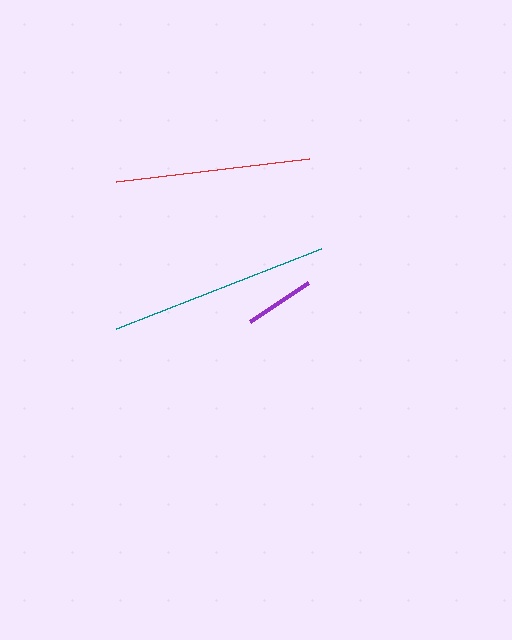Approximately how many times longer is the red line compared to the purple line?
The red line is approximately 2.8 times the length of the purple line.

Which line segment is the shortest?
The purple line is the shortest at approximately 70 pixels.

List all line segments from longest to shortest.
From longest to shortest: teal, red, purple.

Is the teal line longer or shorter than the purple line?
The teal line is longer than the purple line.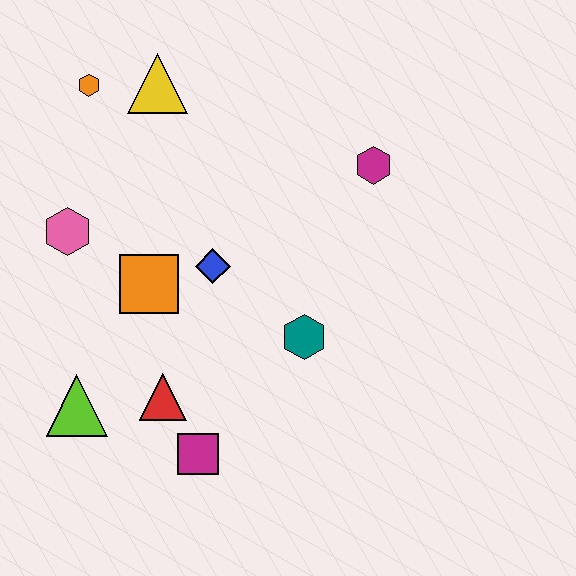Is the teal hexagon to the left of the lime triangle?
No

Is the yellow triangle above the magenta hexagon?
Yes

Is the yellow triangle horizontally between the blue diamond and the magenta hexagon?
No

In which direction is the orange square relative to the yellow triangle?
The orange square is below the yellow triangle.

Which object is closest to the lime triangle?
The red triangle is closest to the lime triangle.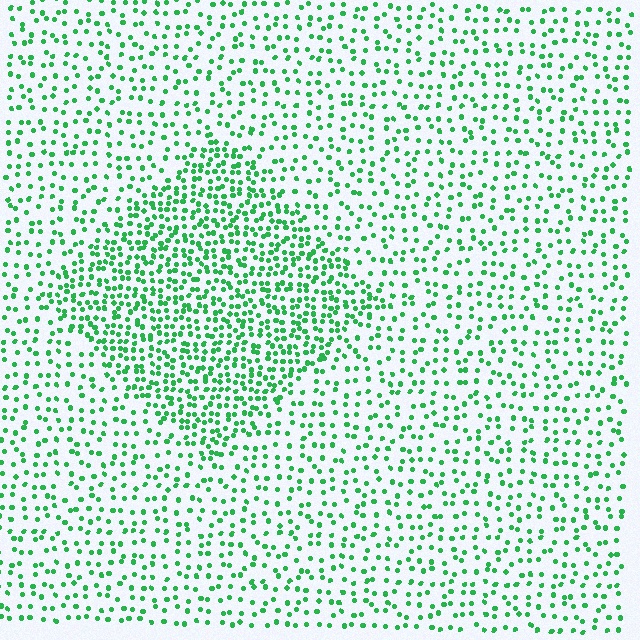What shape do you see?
I see a diamond.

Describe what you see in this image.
The image contains small green elements arranged at two different densities. A diamond-shaped region is visible where the elements are more densely packed than the surrounding area.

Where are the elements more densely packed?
The elements are more densely packed inside the diamond boundary.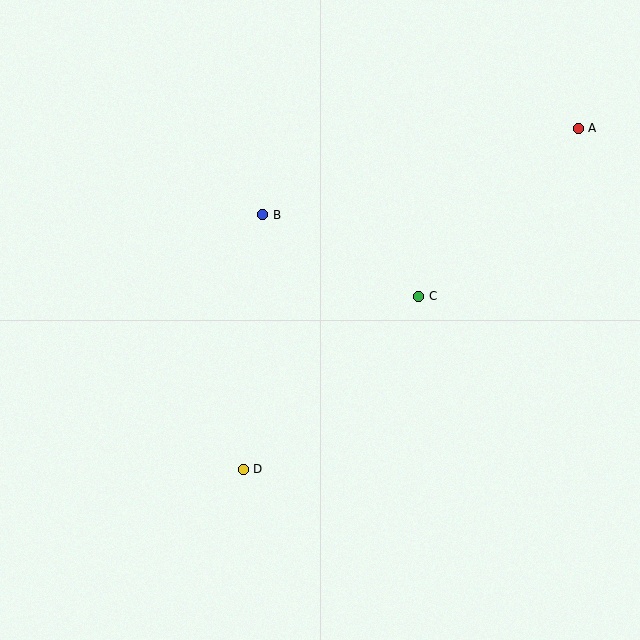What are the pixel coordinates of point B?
Point B is at (262, 215).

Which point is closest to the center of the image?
Point C at (419, 296) is closest to the center.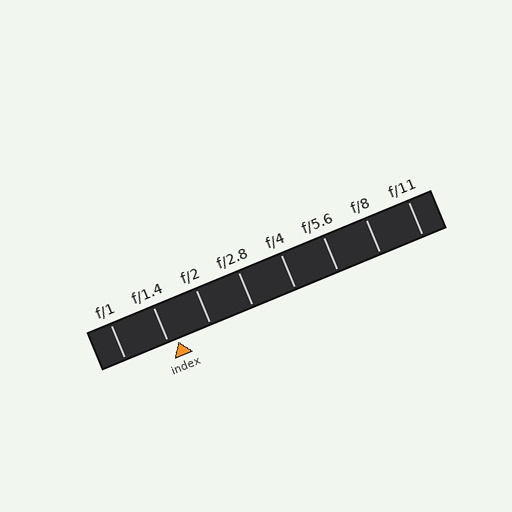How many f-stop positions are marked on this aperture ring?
There are 8 f-stop positions marked.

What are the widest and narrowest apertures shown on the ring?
The widest aperture shown is f/1 and the narrowest is f/11.